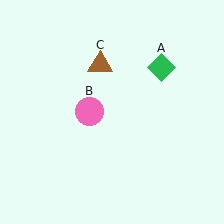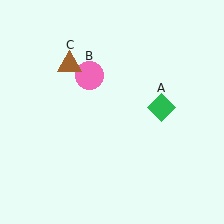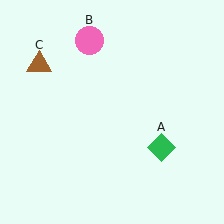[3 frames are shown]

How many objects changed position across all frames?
3 objects changed position: green diamond (object A), pink circle (object B), brown triangle (object C).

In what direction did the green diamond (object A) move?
The green diamond (object A) moved down.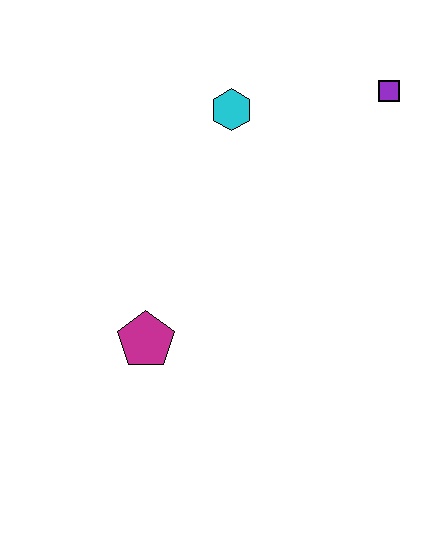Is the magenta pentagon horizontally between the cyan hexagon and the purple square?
No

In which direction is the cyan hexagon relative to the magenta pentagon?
The cyan hexagon is above the magenta pentagon.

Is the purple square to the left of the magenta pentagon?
No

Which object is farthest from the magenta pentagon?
The purple square is farthest from the magenta pentagon.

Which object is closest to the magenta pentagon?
The cyan hexagon is closest to the magenta pentagon.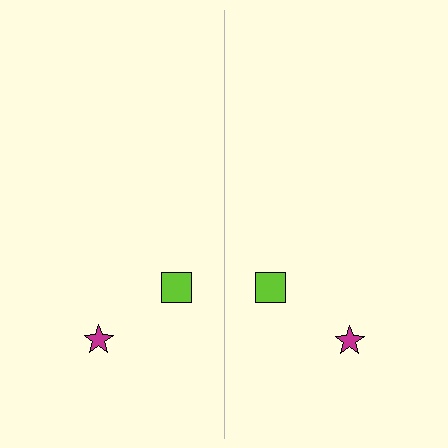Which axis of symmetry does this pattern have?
The pattern has a vertical axis of symmetry running through the center of the image.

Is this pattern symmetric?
Yes, this pattern has bilateral (reflection) symmetry.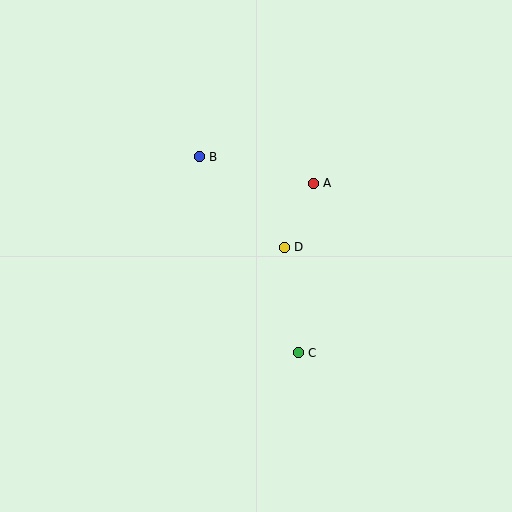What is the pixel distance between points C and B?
The distance between C and B is 220 pixels.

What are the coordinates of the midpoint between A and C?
The midpoint between A and C is at (306, 268).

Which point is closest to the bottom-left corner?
Point C is closest to the bottom-left corner.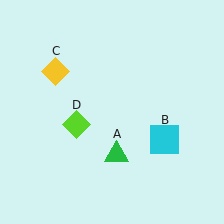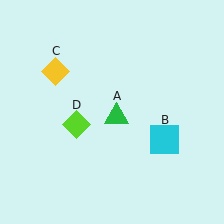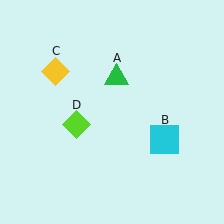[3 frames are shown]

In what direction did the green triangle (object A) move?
The green triangle (object A) moved up.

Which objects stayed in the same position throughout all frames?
Cyan square (object B) and yellow diamond (object C) and lime diamond (object D) remained stationary.